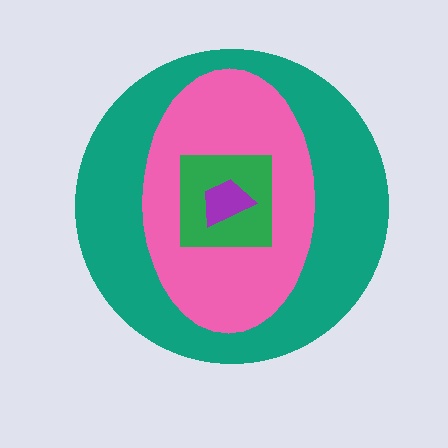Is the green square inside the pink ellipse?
Yes.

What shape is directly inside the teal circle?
The pink ellipse.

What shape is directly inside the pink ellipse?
The green square.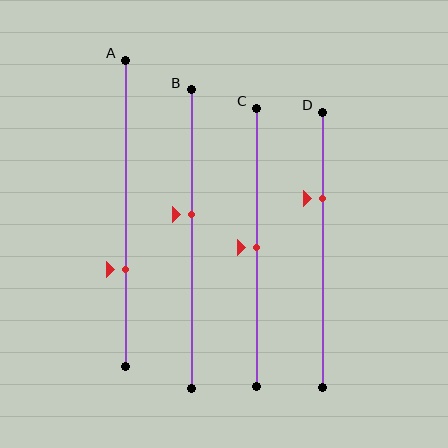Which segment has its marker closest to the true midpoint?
Segment C has its marker closest to the true midpoint.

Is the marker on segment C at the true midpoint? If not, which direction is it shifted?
Yes, the marker on segment C is at the true midpoint.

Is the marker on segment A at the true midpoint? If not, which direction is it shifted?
No, the marker on segment A is shifted downward by about 18% of the segment length.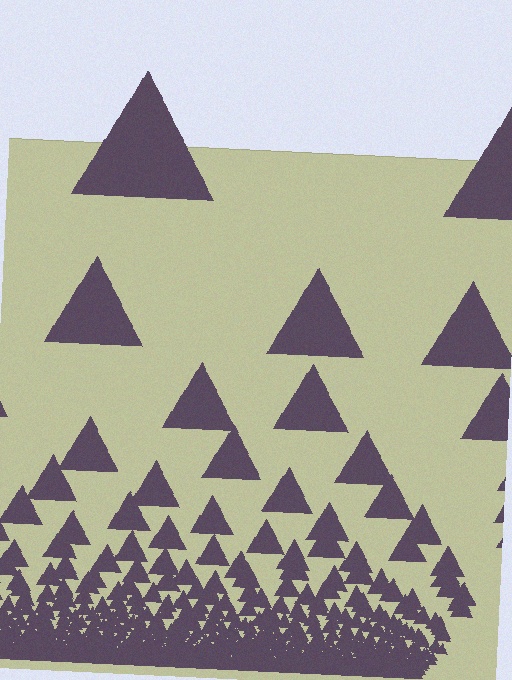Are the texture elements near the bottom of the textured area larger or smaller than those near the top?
Smaller. The gradient is inverted — elements near the bottom are smaller and denser.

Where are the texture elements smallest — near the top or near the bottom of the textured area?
Near the bottom.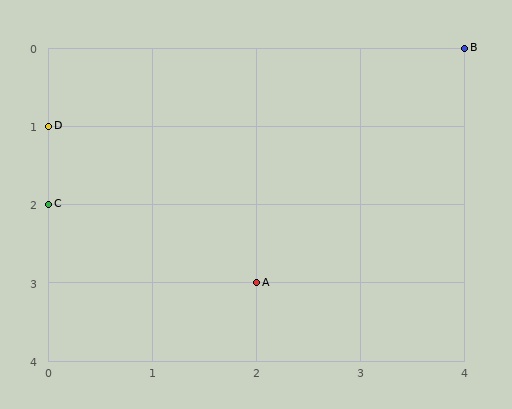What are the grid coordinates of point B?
Point B is at grid coordinates (4, 0).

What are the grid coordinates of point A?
Point A is at grid coordinates (2, 3).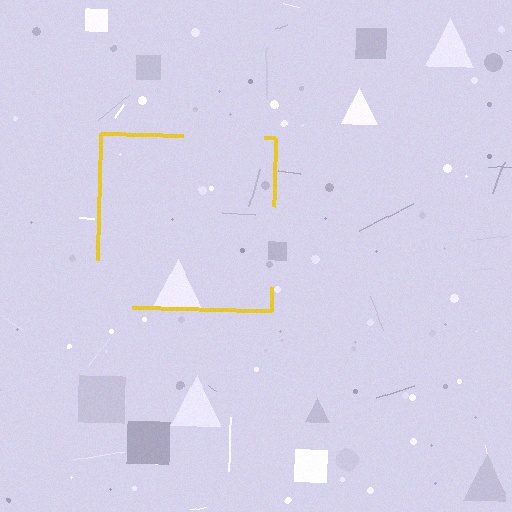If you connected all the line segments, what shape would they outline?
They would outline a square.